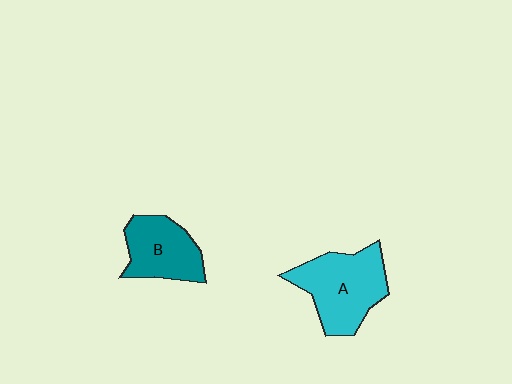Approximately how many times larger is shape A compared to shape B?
Approximately 1.3 times.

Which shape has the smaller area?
Shape B (teal).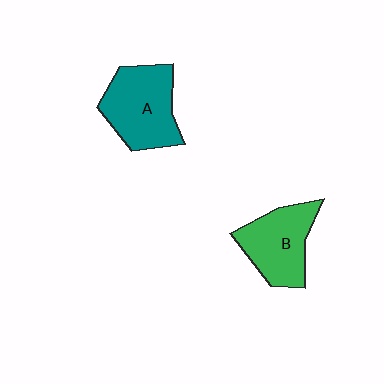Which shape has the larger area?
Shape A (teal).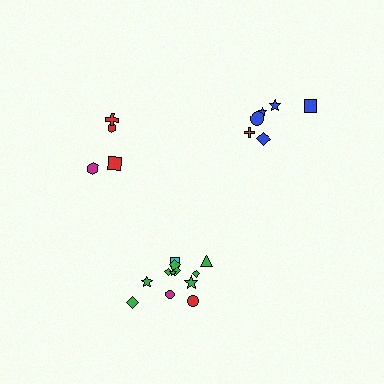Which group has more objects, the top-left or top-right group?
The top-right group.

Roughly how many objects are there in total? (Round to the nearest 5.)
Roughly 20 objects in total.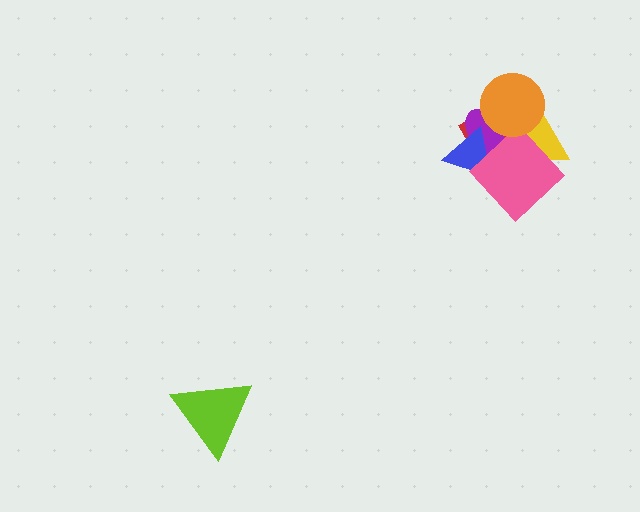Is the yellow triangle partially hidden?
Yes, it is partially covered by another shape.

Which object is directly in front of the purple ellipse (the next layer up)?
The blue triangle is directly in front of the purple ellipse.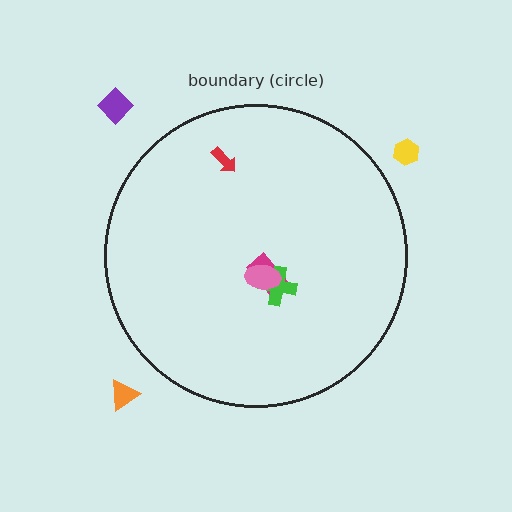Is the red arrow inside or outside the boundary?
Inside.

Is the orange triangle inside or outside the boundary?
Outside.